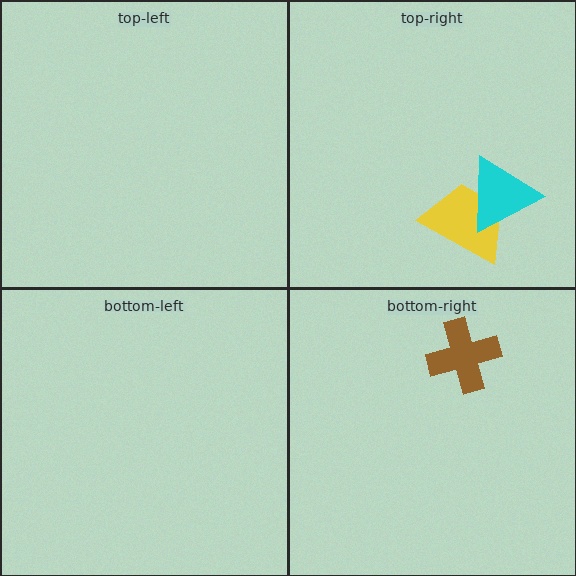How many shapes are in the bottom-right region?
1.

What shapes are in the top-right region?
The yellow trapezoid, the cyan triangle.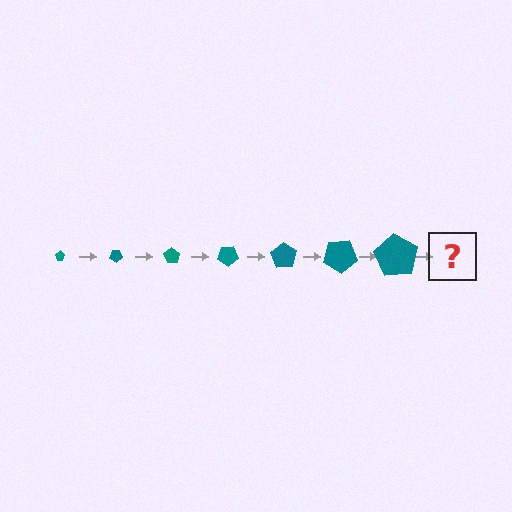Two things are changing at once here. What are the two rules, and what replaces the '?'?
The two rules are that the pentagon grows larger each step and it rotates 35 degrees each step. The '?' should be a pentagon, larger than the previous one and rotated 245 degrees from the start.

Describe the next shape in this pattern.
It should be a pentagon, larger than the previous one and rotated 245 degrees from the start.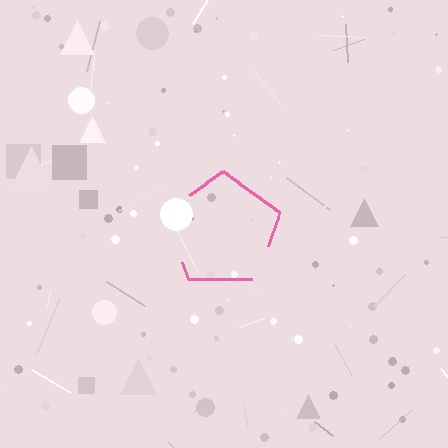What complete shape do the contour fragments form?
The contour fragments form a pentagon.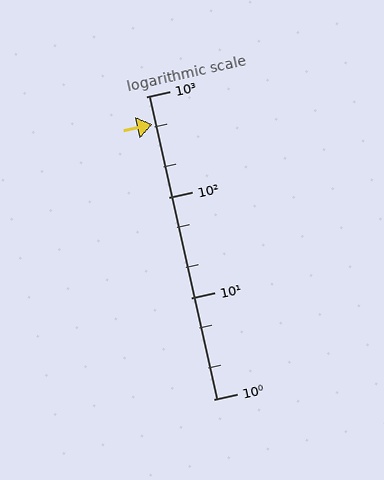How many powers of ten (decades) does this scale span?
The scale spans 3 decades, from 1 to 1000.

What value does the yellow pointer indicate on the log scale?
The pointer indicates approximately 530.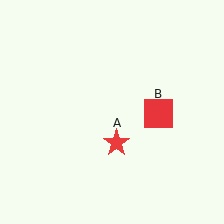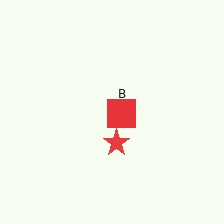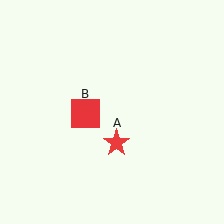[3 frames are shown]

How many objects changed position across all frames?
1 object changed position: red square (object B).